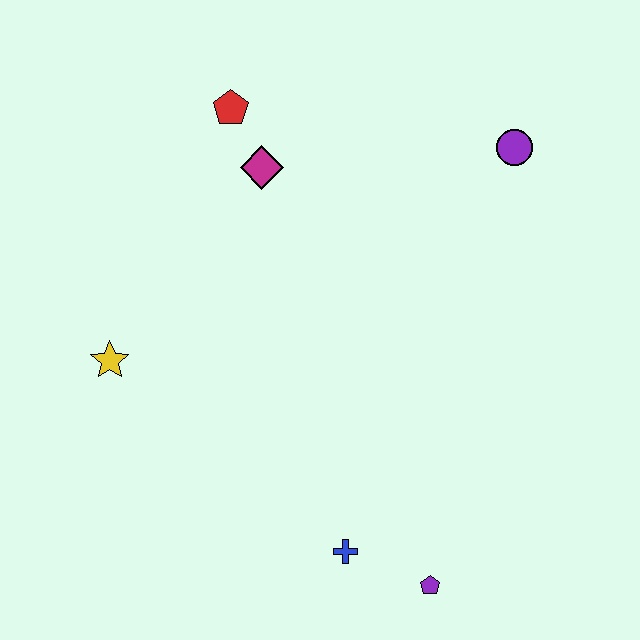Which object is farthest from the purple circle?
The yellow star is farthest from the purple circle.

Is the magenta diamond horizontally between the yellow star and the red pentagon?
No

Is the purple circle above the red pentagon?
No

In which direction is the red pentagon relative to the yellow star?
The red pentagon is above the yellow star.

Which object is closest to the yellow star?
The magenta diamond is closest to the yellow star.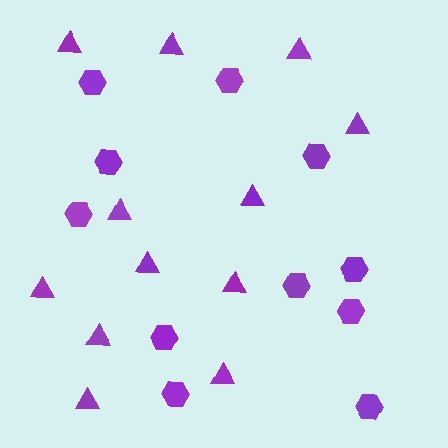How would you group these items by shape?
There are 2 groups: one group of hexagons (11) and one group of triangles (12).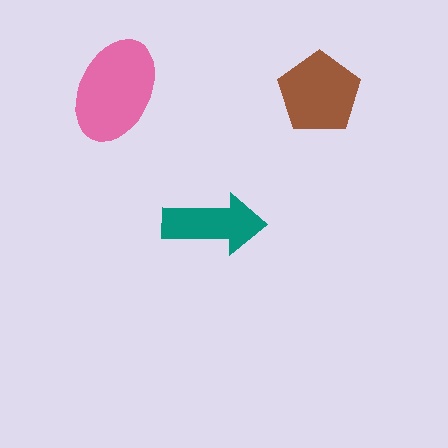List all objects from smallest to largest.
The teal arrow, the brown pentagon, the pink ellipse.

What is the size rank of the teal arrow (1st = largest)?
3rd.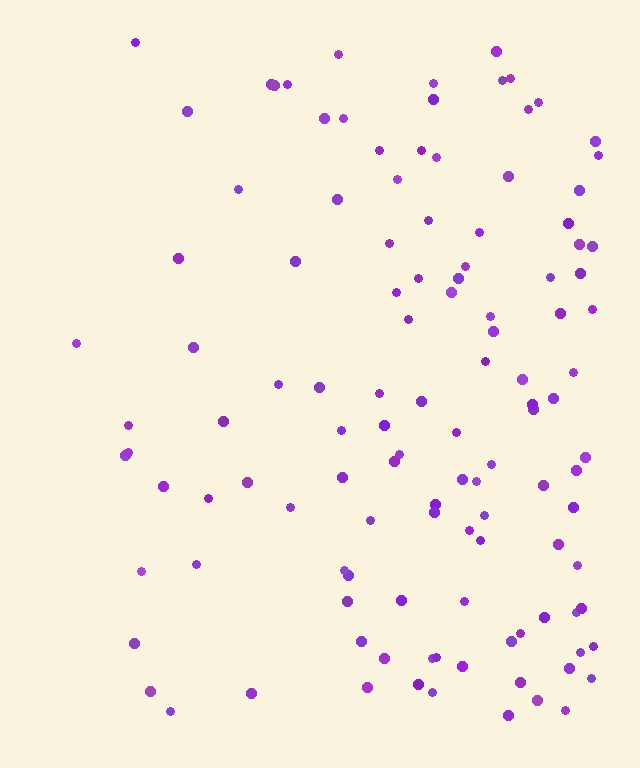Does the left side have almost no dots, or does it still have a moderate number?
Still a moderate number, just noticeably fewer than the right.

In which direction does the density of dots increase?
From left to right, with the right side densest.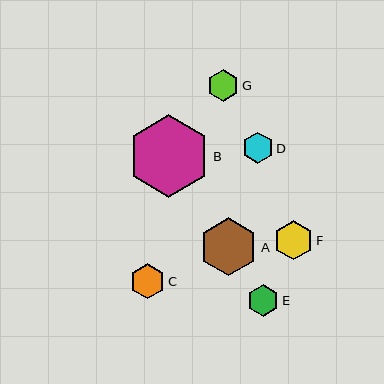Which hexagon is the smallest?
Hexagon D is the smallest with a size of approximately 31 pixels.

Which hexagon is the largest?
Hexagon B is the largest with a size of approximately 82 pixels.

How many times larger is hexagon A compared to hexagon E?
Hexagon A is approximately 1.9 times the size of hexagon E.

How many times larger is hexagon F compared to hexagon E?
Hexagon F is approximately 1.2 times the size of hexagon E.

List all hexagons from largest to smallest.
From largest to smallest: B, A, F, C, G, E, D.